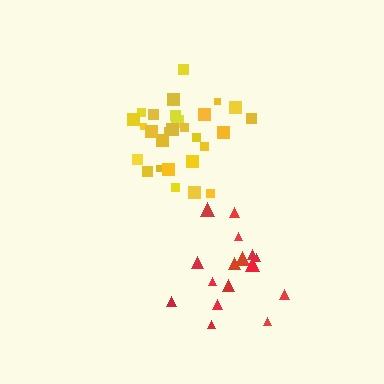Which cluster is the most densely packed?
Yellow.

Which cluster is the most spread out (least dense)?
Red.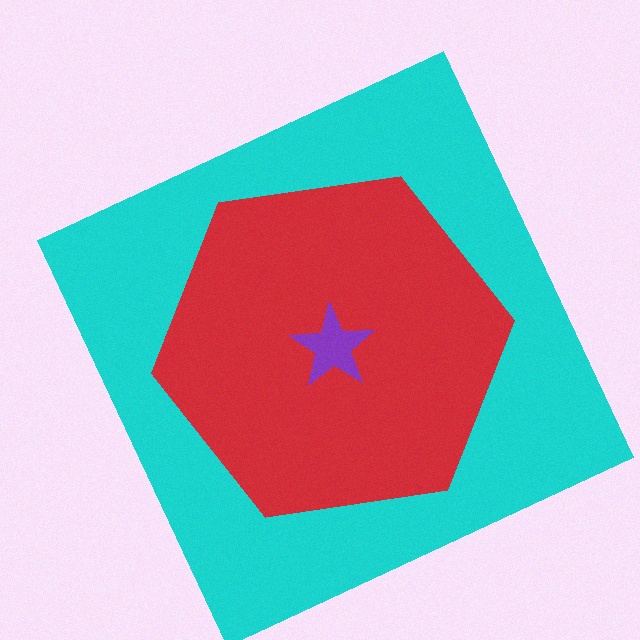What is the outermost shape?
The cyan square.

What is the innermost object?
The purple star.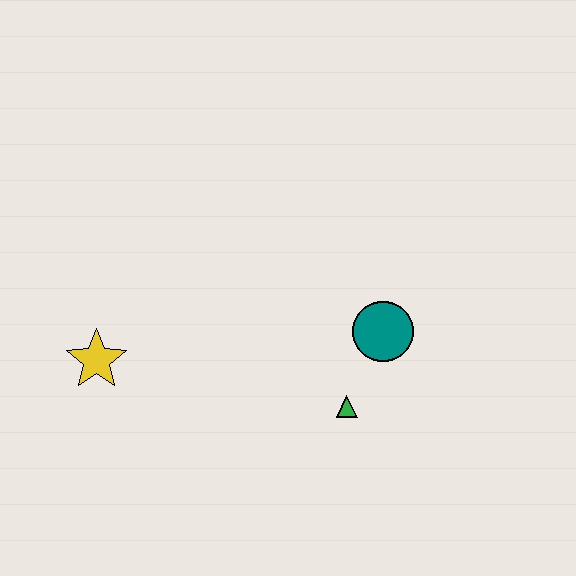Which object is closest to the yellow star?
The green triangle is closest to the yellow star.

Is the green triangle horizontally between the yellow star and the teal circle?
Yes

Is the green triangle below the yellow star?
Yes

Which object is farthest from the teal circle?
The yellow star is farthest from the teal circle.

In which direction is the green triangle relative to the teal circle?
The green triangle is below the teal circle.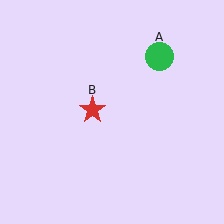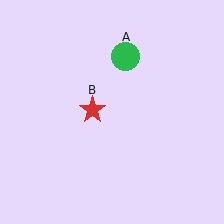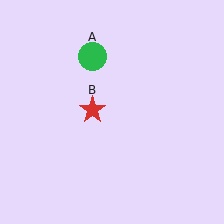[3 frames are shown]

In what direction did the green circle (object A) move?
The green circle (object A) moved left.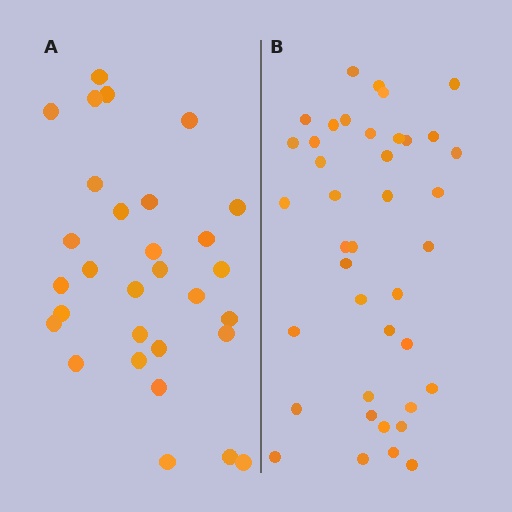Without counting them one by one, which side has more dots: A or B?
Region B (the right region) has more dots.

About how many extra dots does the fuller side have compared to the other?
Region B has roughly 10 or so more dots than region A.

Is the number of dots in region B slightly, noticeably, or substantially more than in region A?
Region B has noticeably more, but not dramatically so. The ratio is roughly 1.3 to 1.